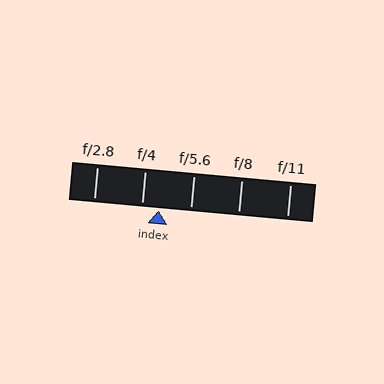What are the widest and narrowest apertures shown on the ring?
The widest aperture shown is f/2.8 and the narrowest is f/11.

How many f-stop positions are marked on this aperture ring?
There are 5 f-stop positions marked.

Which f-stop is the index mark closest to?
The index mark is closest to f/4.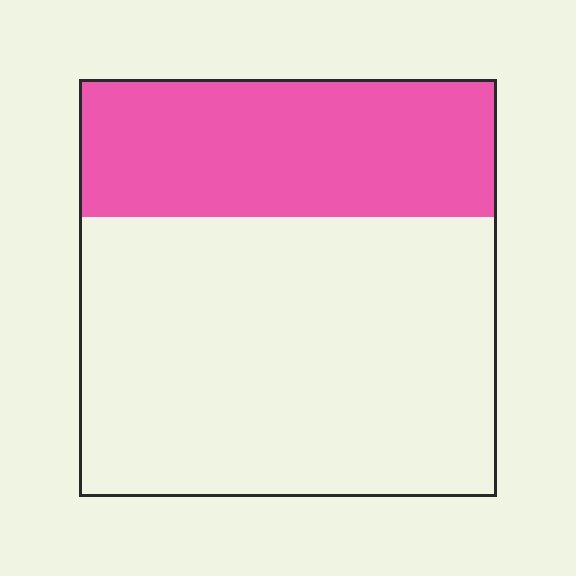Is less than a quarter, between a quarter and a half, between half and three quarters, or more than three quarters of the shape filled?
Between a quarter and a half.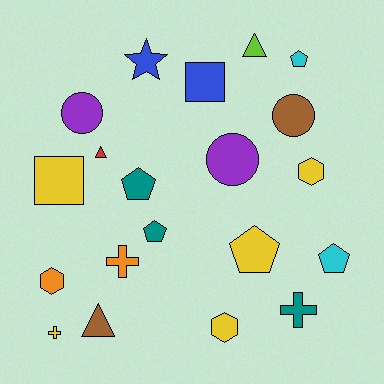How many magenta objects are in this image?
There are no magenta objects.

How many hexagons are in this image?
There are 3 hexagons.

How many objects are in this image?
There are 20 objects.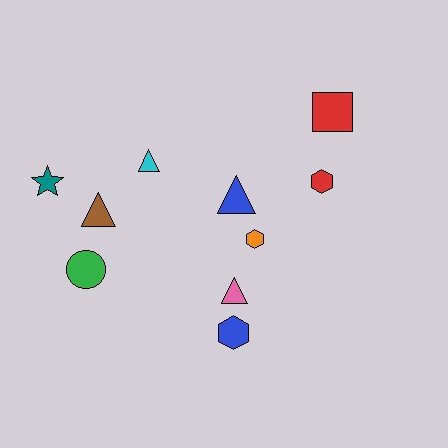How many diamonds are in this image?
There are no diamonds.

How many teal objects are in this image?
There is 1 teal object.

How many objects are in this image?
There are 10 objects.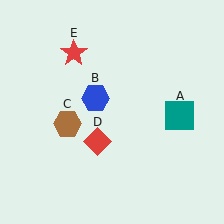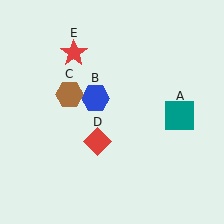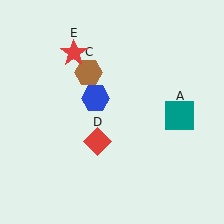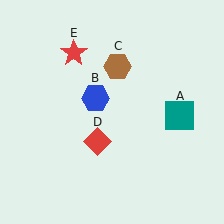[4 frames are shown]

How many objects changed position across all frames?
1 object changed position: brown hexagon (object C).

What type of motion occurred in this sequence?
The brown hexagon (object C) rotated clockwise around the center of the scene.